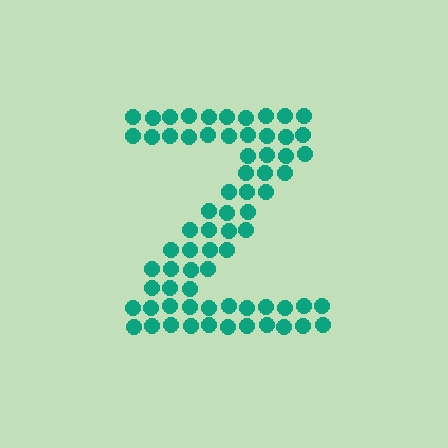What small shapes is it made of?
It is made of small circles.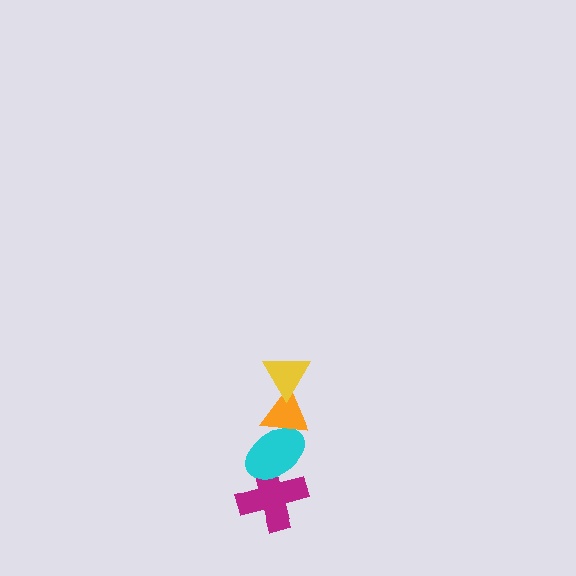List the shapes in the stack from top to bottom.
From top to bottom: the yellow triangle, the orange triangle, the cyan ellipse, the magenta cross.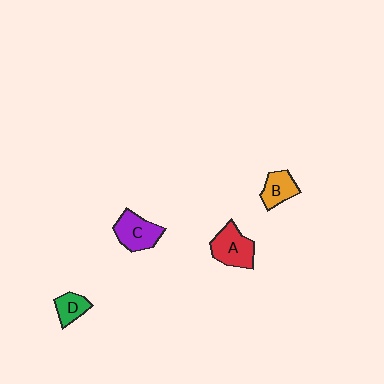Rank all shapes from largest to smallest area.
From largest to smallest: A (red), C (purple), B (orange), D (green).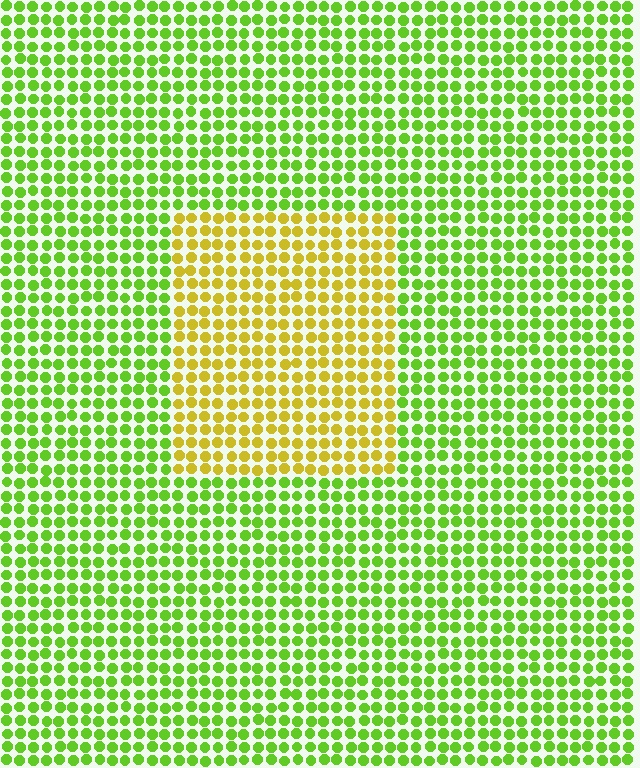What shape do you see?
I see a rectangle.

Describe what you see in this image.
The image is filled with small lime elements in a uniform arrangement. A rectangle-shaped region is visible where the elements are tinted to a slightly different hue, forming a subtle color boundary.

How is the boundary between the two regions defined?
The boundary is defined purely by a slight shift in hue (about 44 degrees). Spacing, size, and orientation are identical on both sides.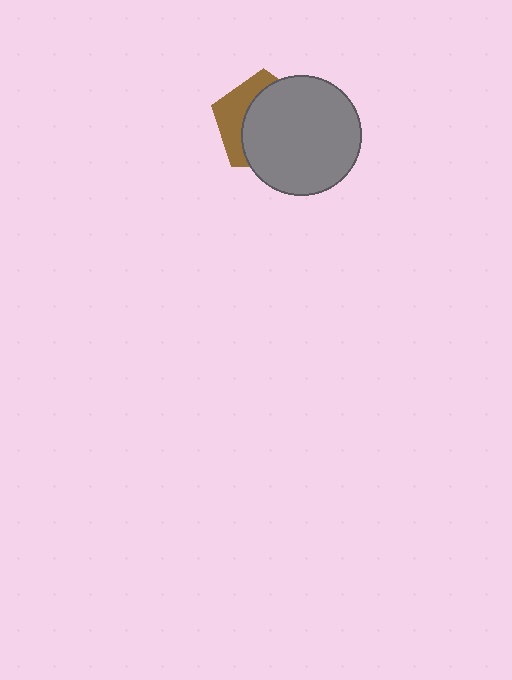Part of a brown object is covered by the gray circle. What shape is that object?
It is a pentagon.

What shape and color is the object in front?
The object in front is a gray circle.